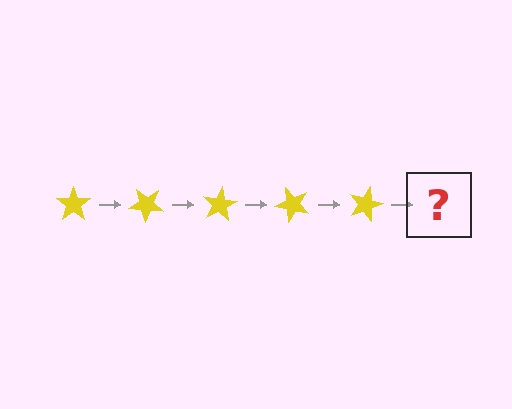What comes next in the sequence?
The next element should be a yellow star rotated 200 degrees.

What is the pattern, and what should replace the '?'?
The pattern is that the star rotates 40 degrees each step. The '?' should be a yellow star rotated 200 degrees.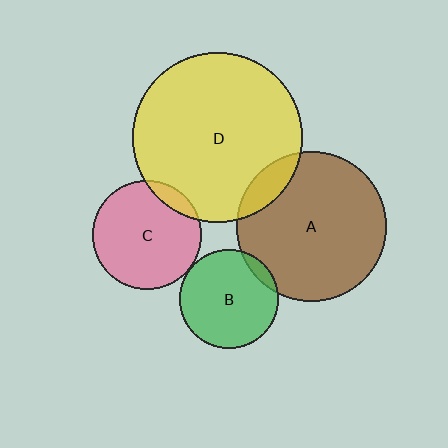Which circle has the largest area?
Circle D (yellow).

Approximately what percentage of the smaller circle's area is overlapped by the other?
Approximately 10%.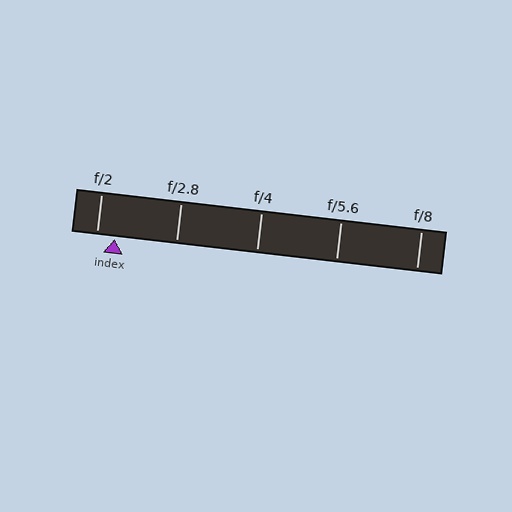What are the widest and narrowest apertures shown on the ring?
The widest aperture shown is f/2 and the narrowest is f/8.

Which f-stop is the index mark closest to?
The index mark is closest to f/2.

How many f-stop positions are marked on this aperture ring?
There are 5 f-stop positions marked.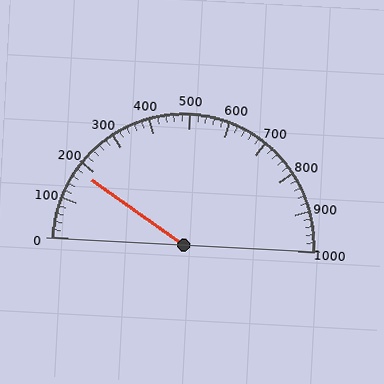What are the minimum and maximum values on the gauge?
The gauge ranges from 0 to 1000.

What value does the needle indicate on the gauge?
The needle indicates approximately 180.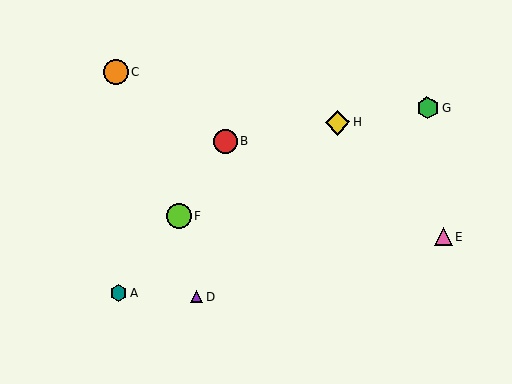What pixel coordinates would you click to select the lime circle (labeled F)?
Click at (179, 216) to select the lime circle F.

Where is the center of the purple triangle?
The center of the purple triangle is at (196, 297).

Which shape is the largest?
The orange circle (labeled C) is the largest.